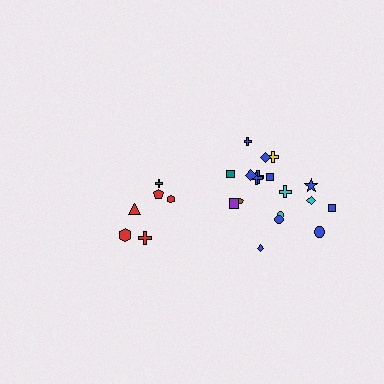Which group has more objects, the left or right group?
The right group.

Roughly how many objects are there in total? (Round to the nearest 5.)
Roughly 25 objects in total.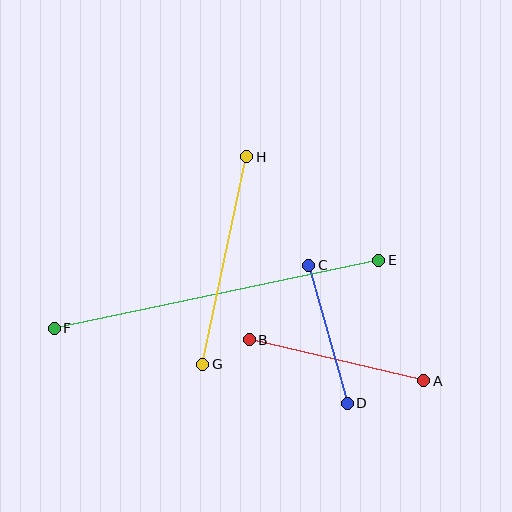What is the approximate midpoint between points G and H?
The midpoint is at approximately (225, 261) pixels.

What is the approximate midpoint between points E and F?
The midpoint is at approximately (217, 294) pixels.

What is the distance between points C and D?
The distance is approximately 143 pixels.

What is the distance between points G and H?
The distance is approximately 212 pixels.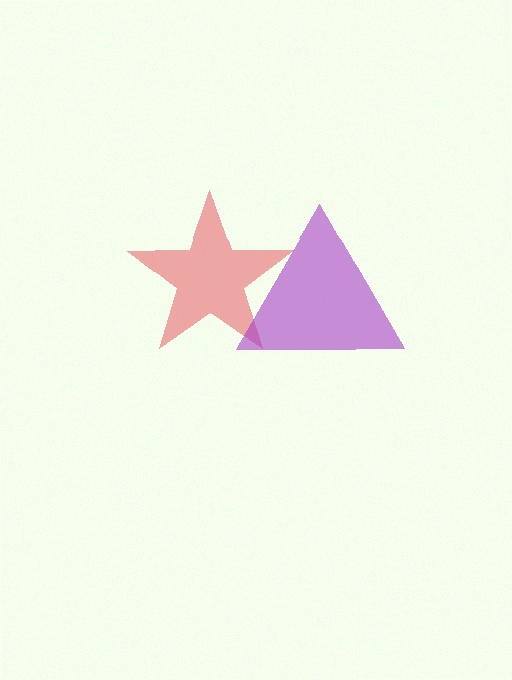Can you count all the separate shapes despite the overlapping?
Yes, there are 2 separate shapes.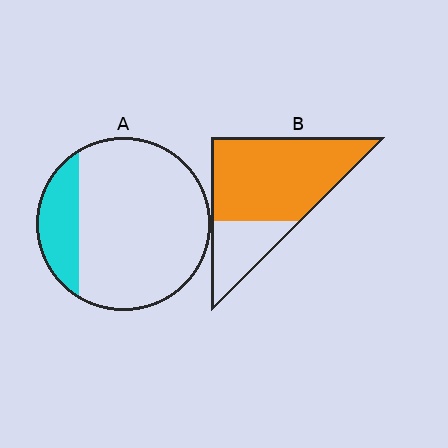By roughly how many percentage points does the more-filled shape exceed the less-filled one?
By roughly 55 percentage points (B over A).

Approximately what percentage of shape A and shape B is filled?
A is approximately 20% and B is approximately 75%.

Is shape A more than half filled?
No.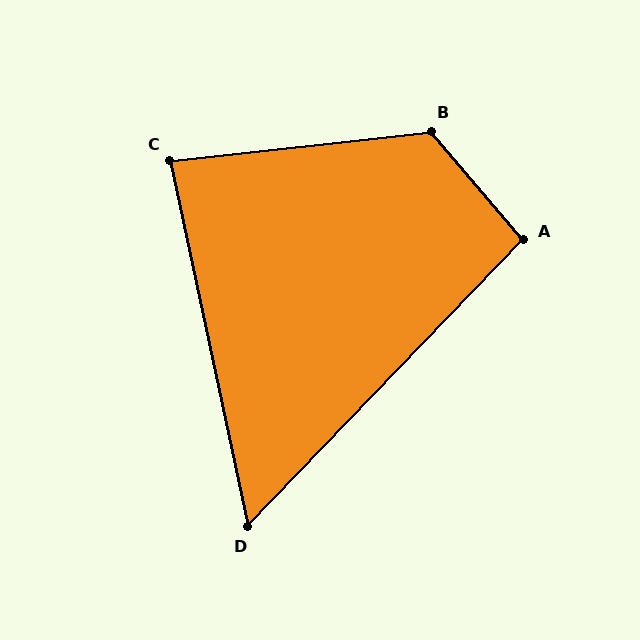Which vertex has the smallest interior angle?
D, at approximately 56 degrees.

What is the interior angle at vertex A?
Approximately 96 degrees (obtuse).